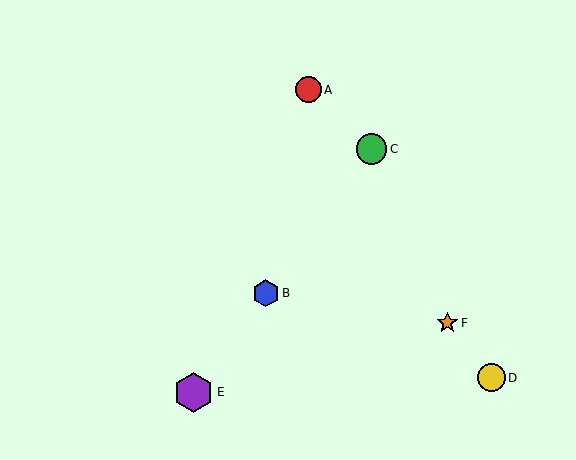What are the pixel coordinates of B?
Object B is at (266, 293).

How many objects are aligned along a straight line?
3 objects (B, C, E) are aligned along a straight line.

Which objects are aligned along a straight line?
Objects B, C, E are aligned along a straight line.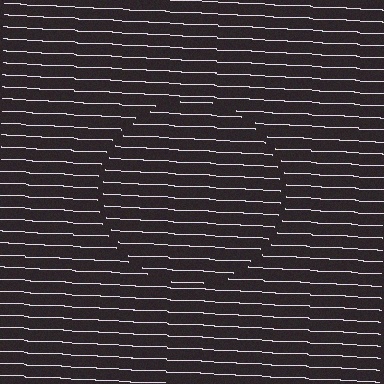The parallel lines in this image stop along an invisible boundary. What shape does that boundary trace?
An illusory circle. The interior of the shape contains the same grating, shifted by half a period — the contour is defined by the phase discontinuity where line-ends from the inner and outer gratings abut.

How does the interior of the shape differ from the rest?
The interior of the shape contains the same grating, shifted by half a period — the contour is defined by the phase discontinuity where line-ends from the inner and outer gratings abut.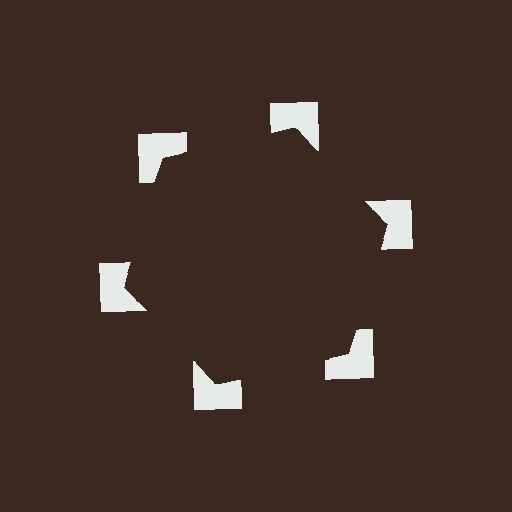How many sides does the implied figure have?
6 sides.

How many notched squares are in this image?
There are 6 — one at each vertex of the illusory hexagon.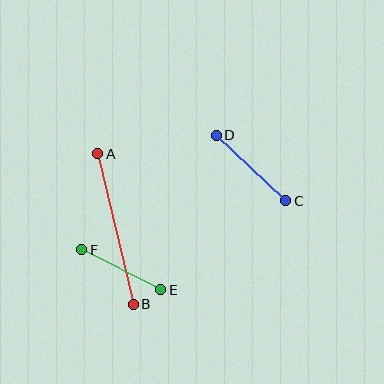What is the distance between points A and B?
The distance is approximately 154 pixels.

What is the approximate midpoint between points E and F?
The midpoint is at approximately (121, 270) pixels.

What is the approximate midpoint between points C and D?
The midpoint is at approximately (251, 168) pixels.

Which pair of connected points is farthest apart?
Points A and B are farthest apart.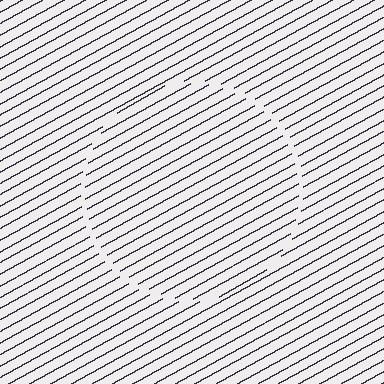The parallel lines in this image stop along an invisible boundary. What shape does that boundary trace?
An illusory circle. The interior of the shape contains the same grating, shifted by half a period — the contour is defined by the phase discontinuity where line-ends from the inner and outer gratings abut.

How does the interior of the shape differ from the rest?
The interior of the shape contains the same grating, shifted by half a period — the contour is defined by the phase discontinuity where line-ends from the inner and outer gratings abut.